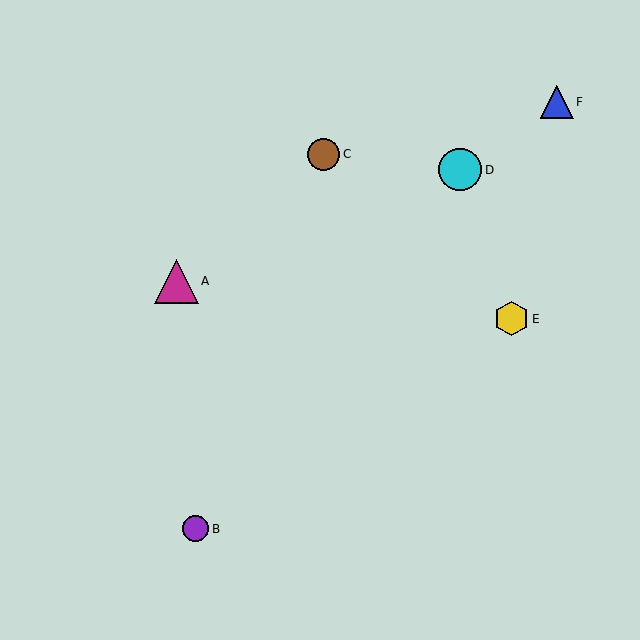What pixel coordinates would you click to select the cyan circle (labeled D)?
Click at (460, 170) to select the cyan circle D.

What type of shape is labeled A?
Shape A is a magenta triangle.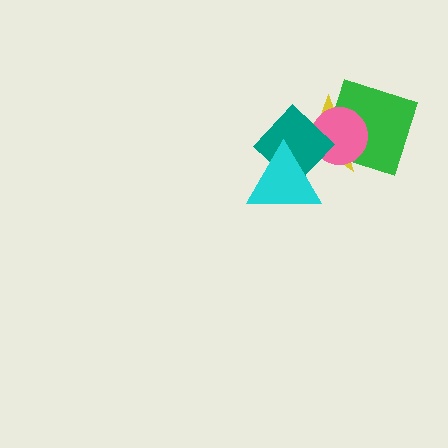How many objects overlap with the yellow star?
4 objects overlap with the yellow star.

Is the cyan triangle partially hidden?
No, no other shape covers it.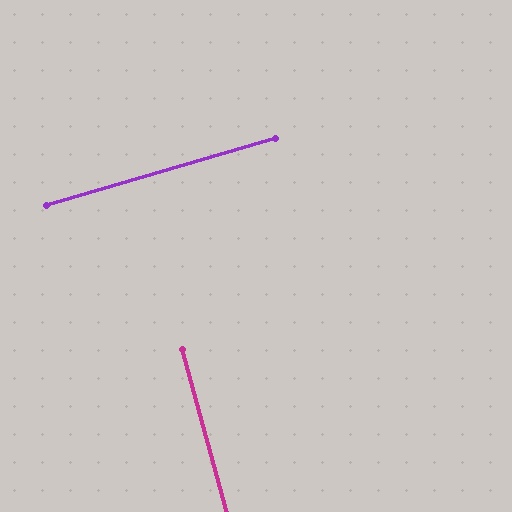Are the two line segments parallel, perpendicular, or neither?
Perpendicular — they meet at approximately 89°.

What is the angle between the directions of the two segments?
Approximately 89 degrees.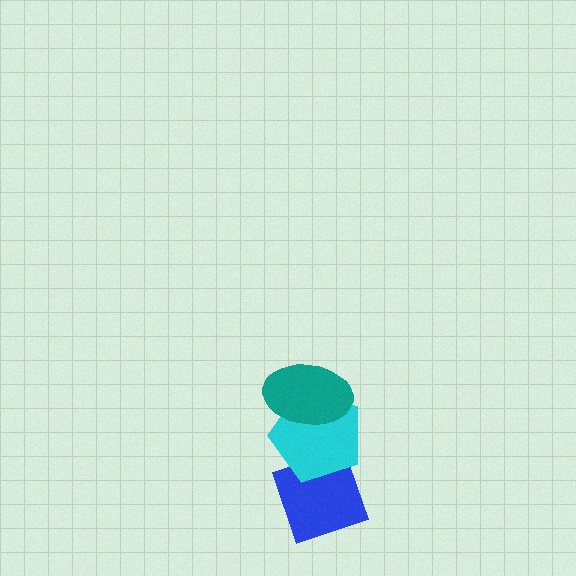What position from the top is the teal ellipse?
The teal ellipse is 1st from the top.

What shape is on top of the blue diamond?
The cyan pentagon is on top of the blue diamond.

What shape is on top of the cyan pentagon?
The teal ellipse is on top of the cyan pentagon.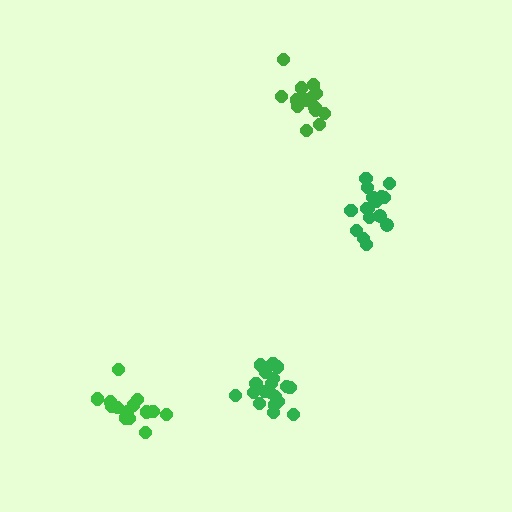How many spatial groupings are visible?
There are 4 spatial groupings.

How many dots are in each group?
Group 1: 19 dots, Group 2: 15 dots, Group 3: 16 dots, Group 4: 15 dots (65 total).